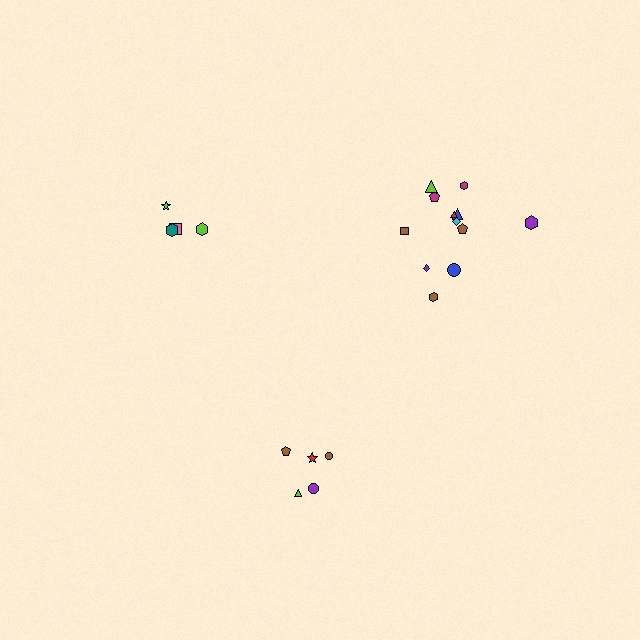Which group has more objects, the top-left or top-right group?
The top-right group.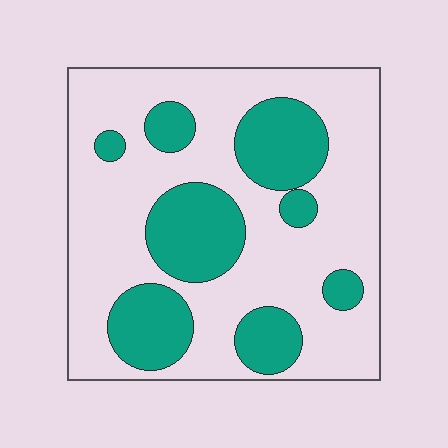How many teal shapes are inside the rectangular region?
8.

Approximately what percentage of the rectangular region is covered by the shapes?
Approximately 30%.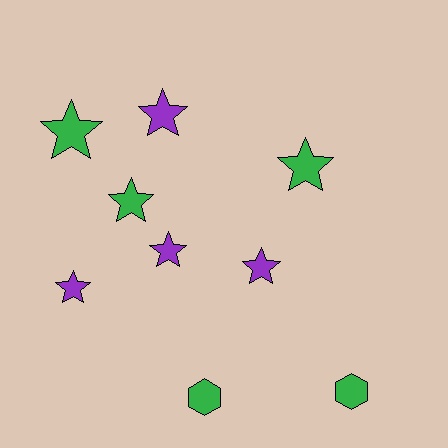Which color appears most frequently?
Green, with 5 objects.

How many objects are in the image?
There are 9 objects.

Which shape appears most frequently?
Star, with 7 objects.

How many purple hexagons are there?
There are no purple hexagons.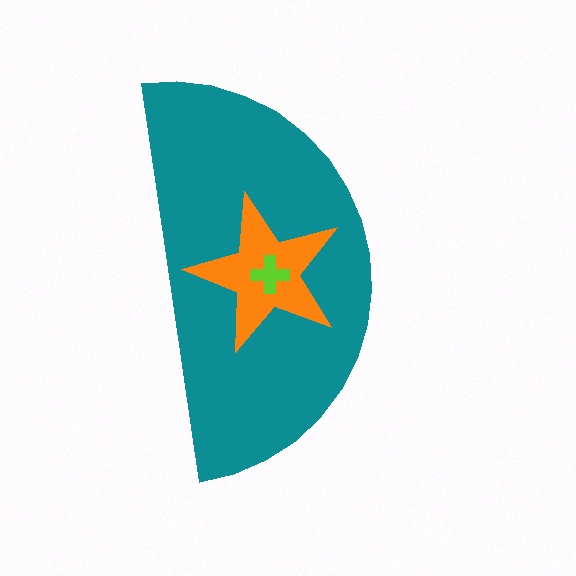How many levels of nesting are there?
3.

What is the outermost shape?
The teal semicircle.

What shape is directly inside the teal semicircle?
The orange star.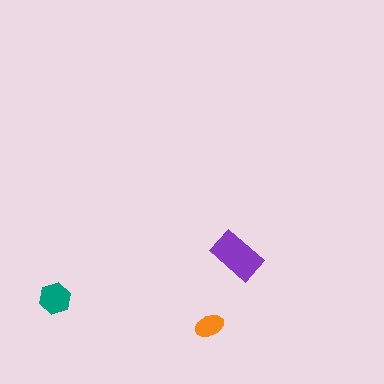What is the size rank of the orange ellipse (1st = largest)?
3rd.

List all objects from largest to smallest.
The purple rectangle, the teal hexagon, the orange ellipse.